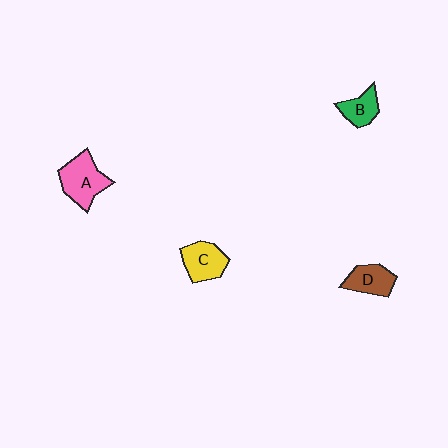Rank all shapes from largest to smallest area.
From largest to smallest: A (pink), C (yellow), D (brown), B (green).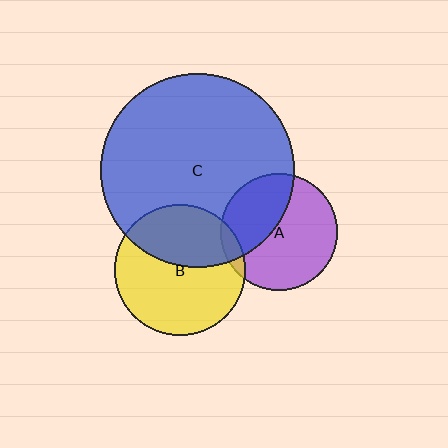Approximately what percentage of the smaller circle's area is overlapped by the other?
Approximately 10%.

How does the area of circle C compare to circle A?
Approximately 2.7 times.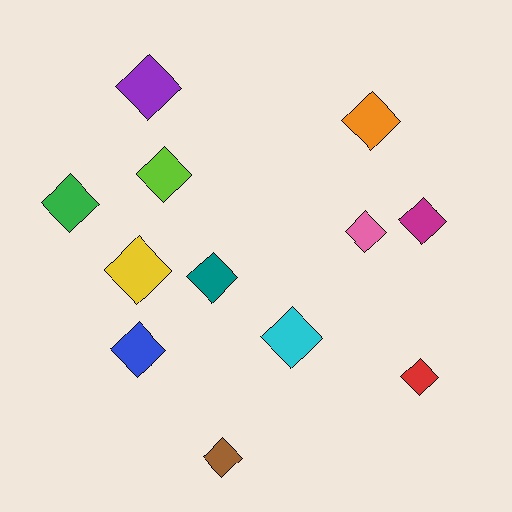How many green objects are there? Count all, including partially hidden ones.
There is 1 green object.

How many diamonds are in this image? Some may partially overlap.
There are 12 diamonds.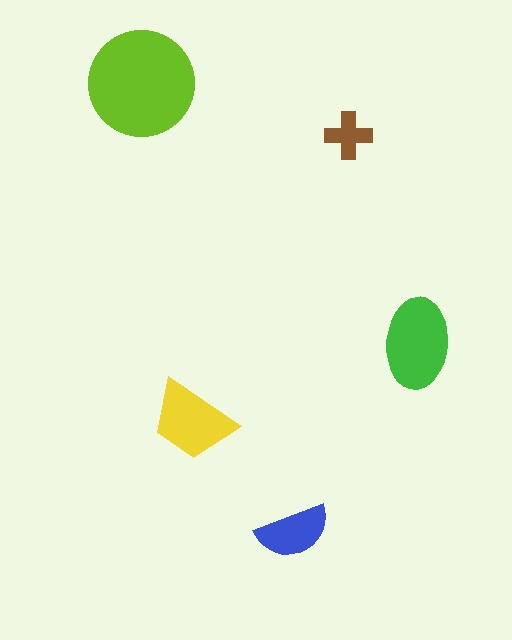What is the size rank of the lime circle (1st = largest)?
1st.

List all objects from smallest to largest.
The brown cross, the blue semicircle, the yellow trapezoid, the green ellipse, the lime circle.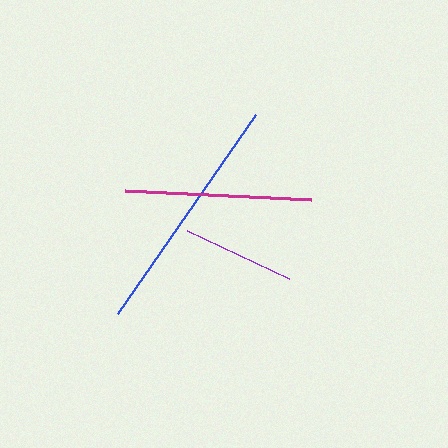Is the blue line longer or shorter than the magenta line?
The blue line is longer than the magenta line.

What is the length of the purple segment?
The purple segment is approximately 112 pixels long.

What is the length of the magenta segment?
The magenta segment is approximately 186 pixels long.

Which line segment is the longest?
The blue line is the longest at approximately 242 pixels.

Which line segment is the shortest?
The purple line is the shortest at approximately 112 pixels.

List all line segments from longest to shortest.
From longest to shortest: blue, magenta, purple.